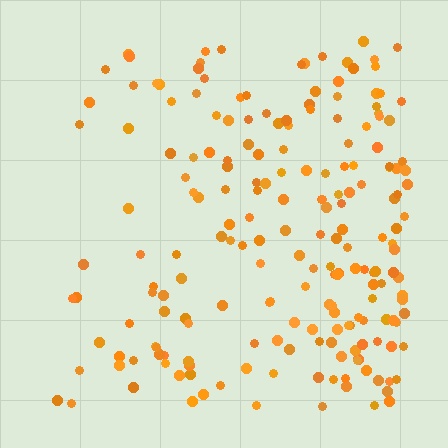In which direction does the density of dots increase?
From left to right, with the right side densest.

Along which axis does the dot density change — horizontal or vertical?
Horizontal.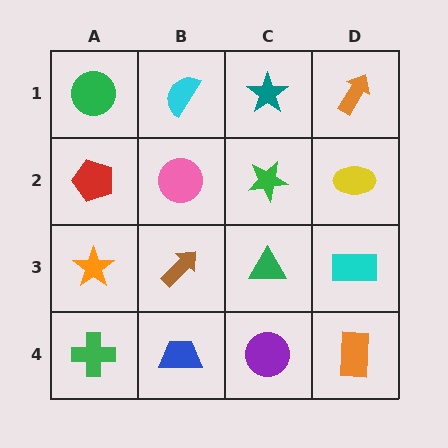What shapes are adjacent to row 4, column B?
A brown arrow (row 3, column B), a green cross (row 4, column A), a purple circle (row 4, column C).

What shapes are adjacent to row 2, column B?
A cyan semicircle (row 1, column B), a brown arrow (row 3, column B), a red pentagon (row 2, column A), a green star (row 2, column C).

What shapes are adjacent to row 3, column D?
A yellow ellipse (row 2, column D), an orange rectangle (row 4, column D), a green triangle (row 3, column C).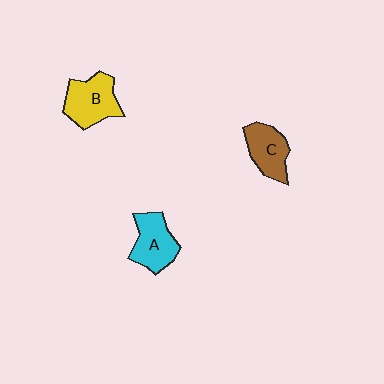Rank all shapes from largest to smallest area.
From largest to smallest: B (yellow), A (cyan), C (brown).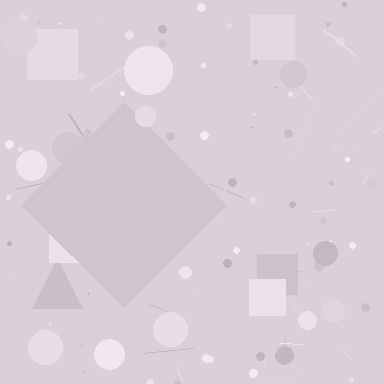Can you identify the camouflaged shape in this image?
The camouflaged shape is a diamond.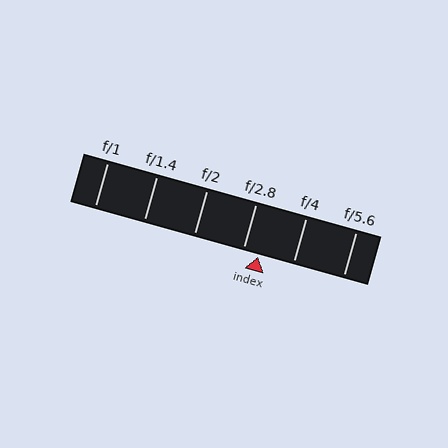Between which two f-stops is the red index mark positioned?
The index mark is between f/2.8 and f/4.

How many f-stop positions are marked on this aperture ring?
There are 6 f-stop positions marked.